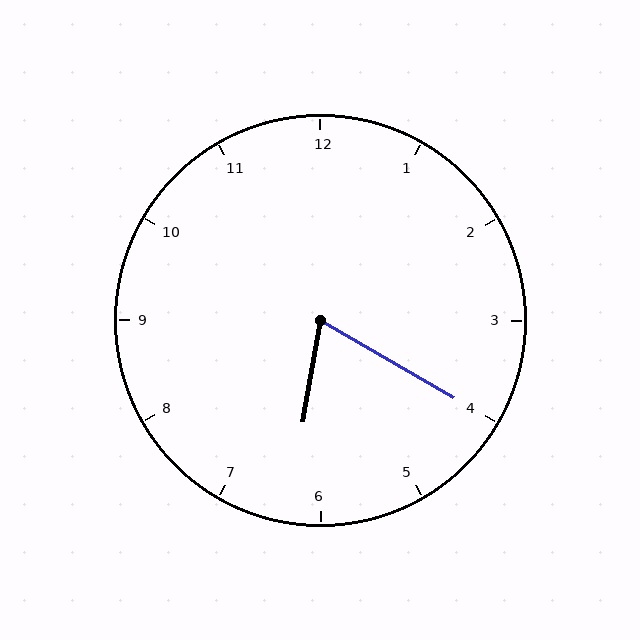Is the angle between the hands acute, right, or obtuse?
It is acute.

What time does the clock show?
6:20.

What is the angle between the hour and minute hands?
Approximately 70 degrees.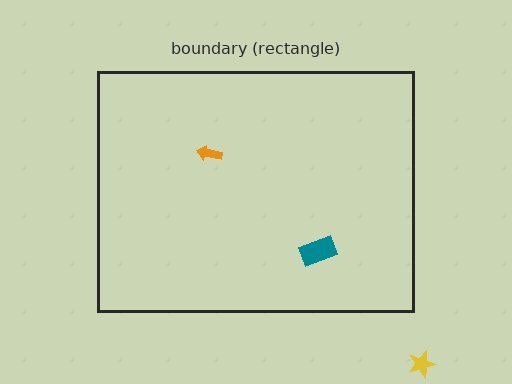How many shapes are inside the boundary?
2 inside, 1 outside.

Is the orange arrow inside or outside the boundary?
Inside.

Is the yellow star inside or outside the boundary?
Outside.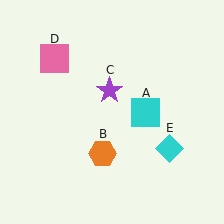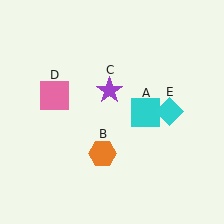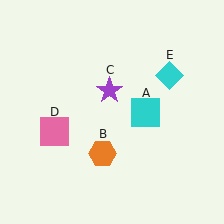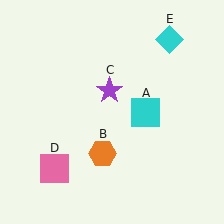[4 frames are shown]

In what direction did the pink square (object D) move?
The pink square (object D) moved down.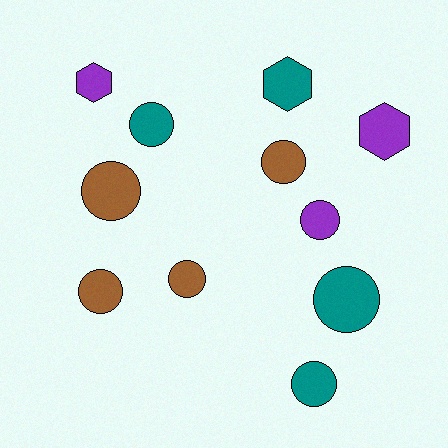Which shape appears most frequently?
Circle, with 8 objects.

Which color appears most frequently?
Teal, with 4 objects.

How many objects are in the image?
There are 11 objects.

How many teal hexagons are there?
There is 1 teal hexagon.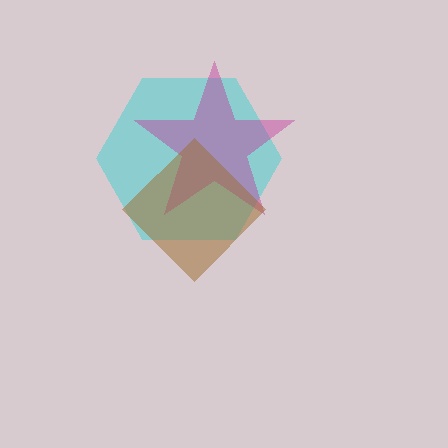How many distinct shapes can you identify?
There are 3 distinct shapes: a cyan hexagon, a magenta star, a brown diamond.